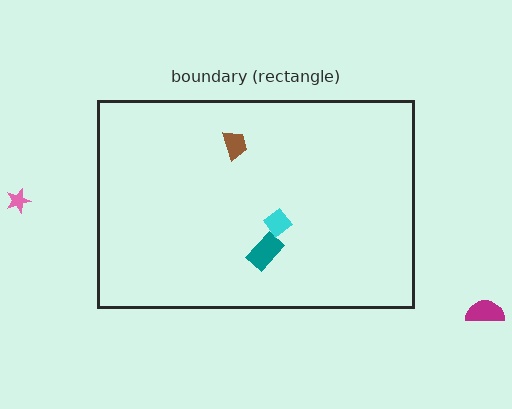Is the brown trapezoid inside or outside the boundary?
Inside.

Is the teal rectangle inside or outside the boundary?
Inside.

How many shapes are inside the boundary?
3 inside, 2 outside.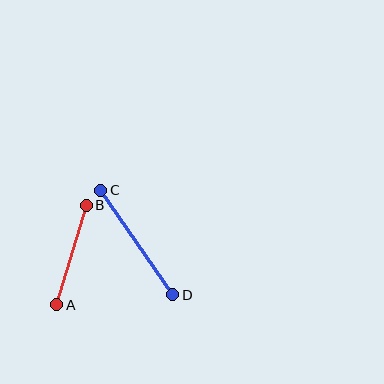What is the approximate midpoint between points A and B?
The midpoint is at approximately (71, 255) pixels.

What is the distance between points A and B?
The distance is approximately 104 pixels.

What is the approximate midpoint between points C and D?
The midpoint is at approximately (137, 242) pixels.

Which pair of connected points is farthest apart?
Points C and D are farthest apart.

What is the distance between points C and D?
The distance is approximately 127 pixels.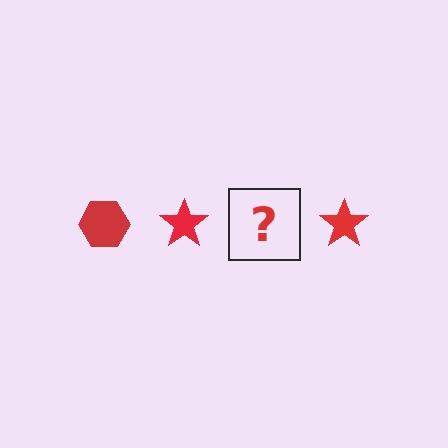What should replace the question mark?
The question mark should be replaced with a red hexagon.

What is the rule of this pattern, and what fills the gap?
The rule is that the pattern cycles through hexagon, star shapes in red. The gap should be filled with a red hexagon.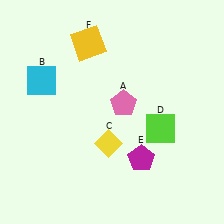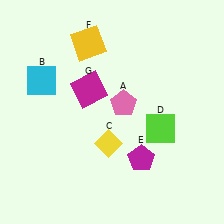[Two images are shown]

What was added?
A magenta square (G) was added in Image 2.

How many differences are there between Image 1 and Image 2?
There is 1 difference between the two images.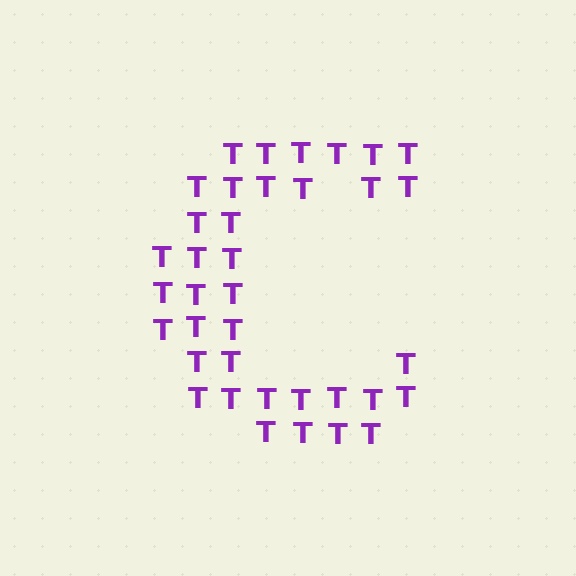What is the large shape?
The large shape is the letter C.